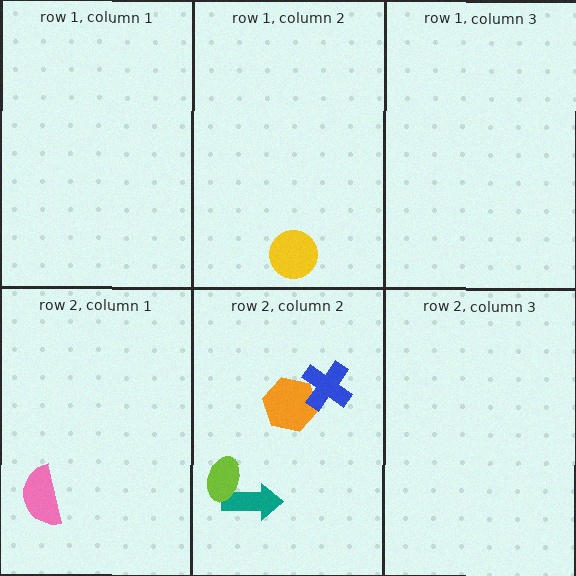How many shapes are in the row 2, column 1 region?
1.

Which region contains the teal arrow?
The row 2, column 2 region.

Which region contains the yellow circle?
The row 1, column 2 region.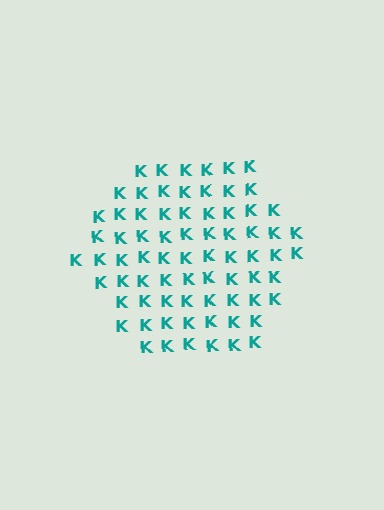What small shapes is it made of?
It is made of small letter K's.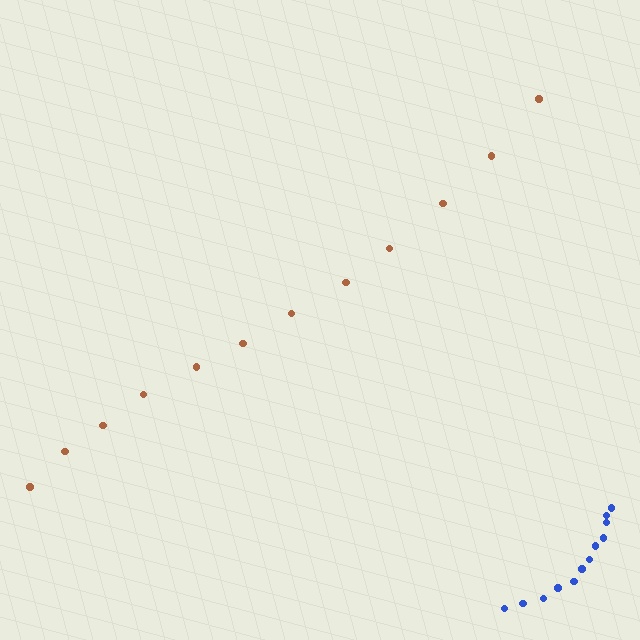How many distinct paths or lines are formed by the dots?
There are 2 distinct paths.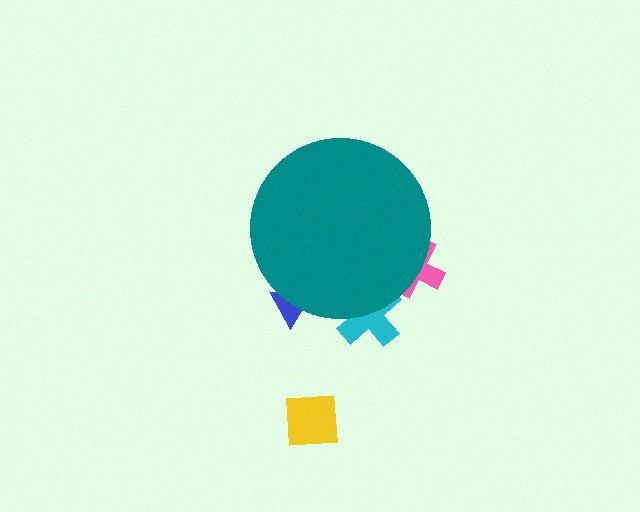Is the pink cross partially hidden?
Yes, the pink cross is partially hidden behind the teal circle.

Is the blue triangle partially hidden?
Yes, the blue triangle is partially hidden behind the teal circle.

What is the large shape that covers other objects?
A teal circle.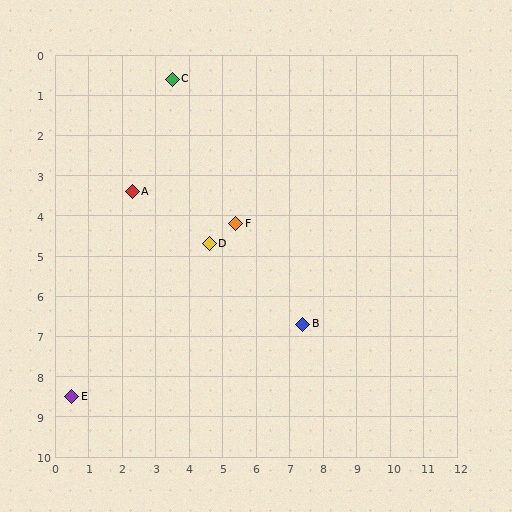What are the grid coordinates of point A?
Point A is at approximately (2.3, 3.4).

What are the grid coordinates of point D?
Point D is at approximately (4.6, 4.7).